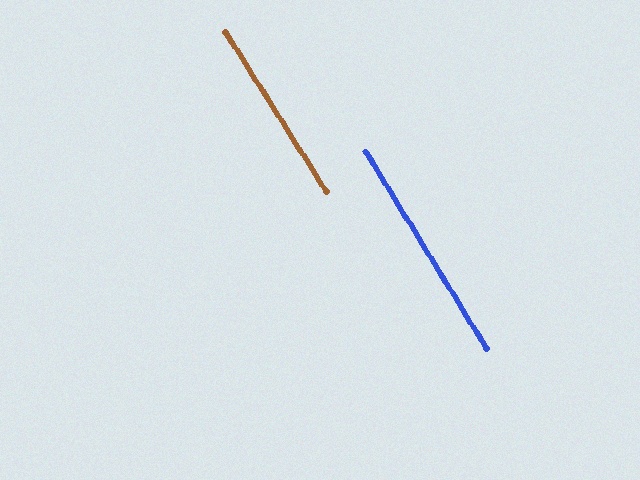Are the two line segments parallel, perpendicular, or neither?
Parallel — their directions differ by only 0.4°.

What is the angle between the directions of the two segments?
Approximately 0 degrees.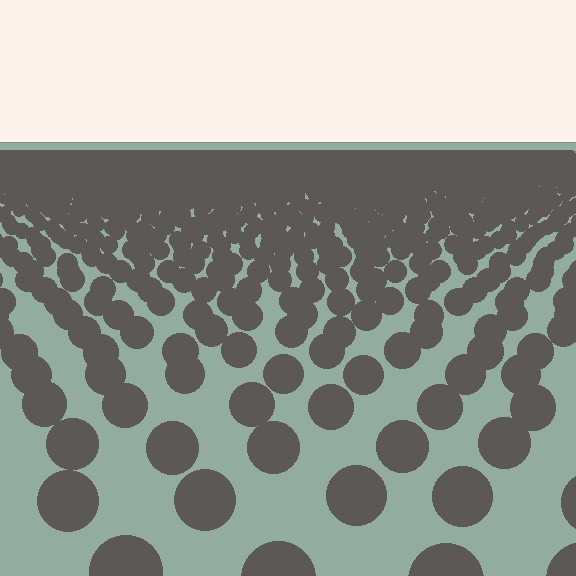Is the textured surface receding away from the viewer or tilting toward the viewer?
The surface is receding away from the viewer. Texture elements get smaller and denser toward the top.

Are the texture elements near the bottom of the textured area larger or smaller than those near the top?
Larger. Near the bottom, elements are closer to the viewer and appear at a bigger on-screen size.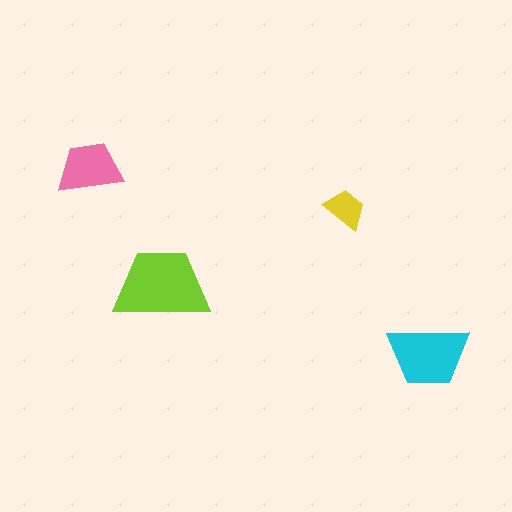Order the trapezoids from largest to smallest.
the lime one, the cyan one, the pink one, the yellow one.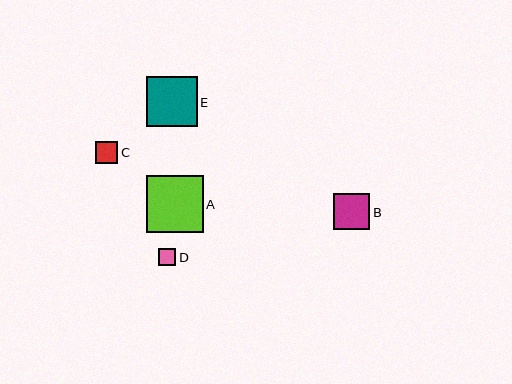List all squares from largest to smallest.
From largest to smallest: A, E, B, C, D.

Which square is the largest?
Square A is the largest with a size of approximately 57 pixels.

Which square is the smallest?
Square D is the smallest with a size of approximately 17 pixels.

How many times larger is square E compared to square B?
Square E is approximately 1.4 times the size of square B.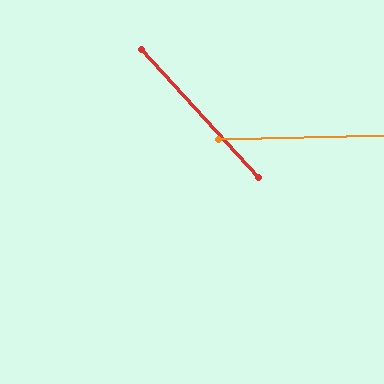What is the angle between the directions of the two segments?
Approximately 49 degrees.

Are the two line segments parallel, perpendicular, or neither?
Neither parallel nor perpendicular — they differ by about 49°.